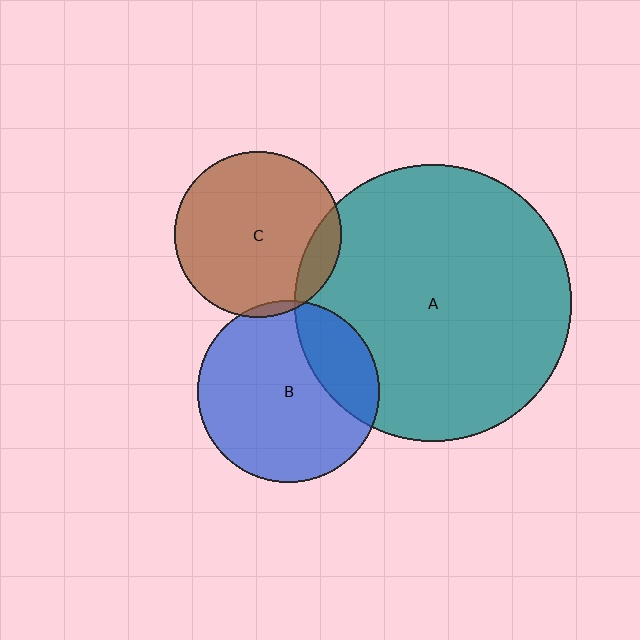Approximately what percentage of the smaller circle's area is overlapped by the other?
Approximately 10%.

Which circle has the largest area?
Circle A (teal).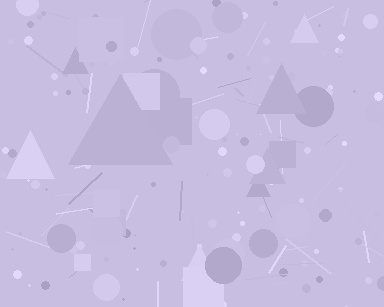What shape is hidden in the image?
A triangle is hidden in the image.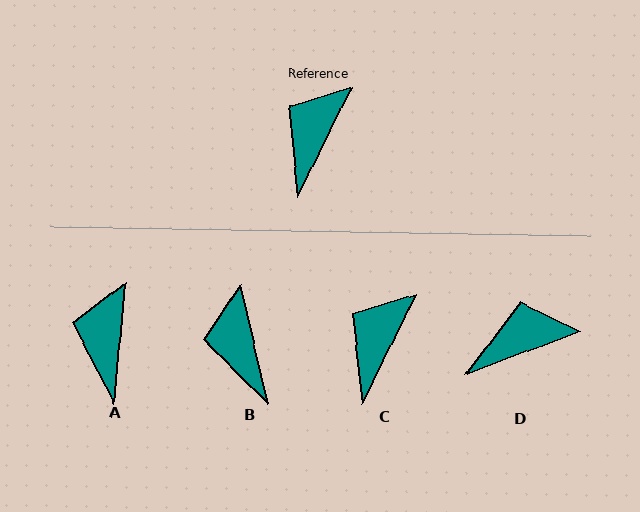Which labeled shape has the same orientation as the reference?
C.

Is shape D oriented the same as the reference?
No, it is off by about 43 degrees.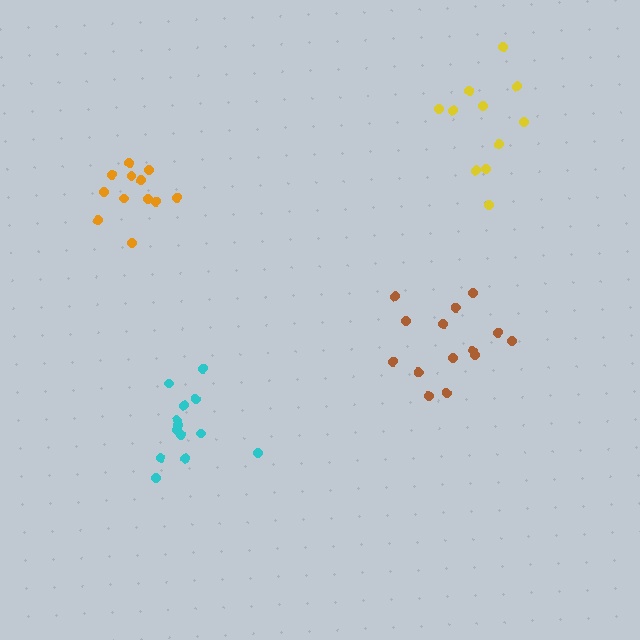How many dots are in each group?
Group 1: 14 dots, Group 2: 13 dots, Group 3: 12 dots, Group 4: 11 dots (50 total).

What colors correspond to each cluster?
The clusters are colored: brown, cyan, orange, yellow.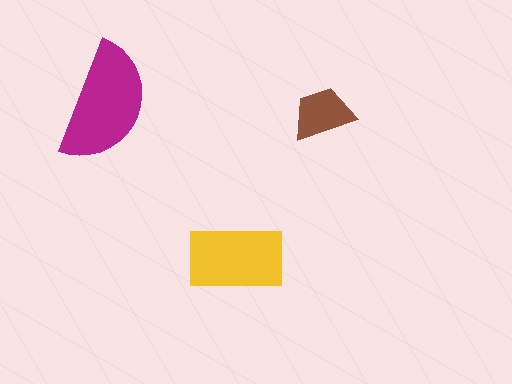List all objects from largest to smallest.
The magenta semicircle, the yellow rectangle, the brown trapezoid.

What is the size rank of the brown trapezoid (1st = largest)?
3rd.